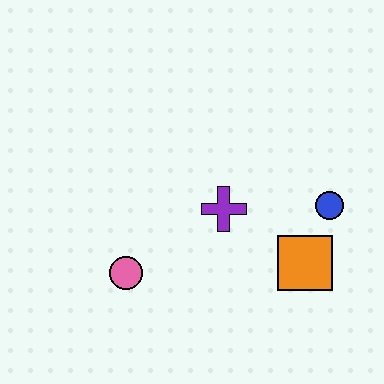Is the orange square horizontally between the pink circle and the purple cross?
No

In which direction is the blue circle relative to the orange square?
The blue circle is above the orange square.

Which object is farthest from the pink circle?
The blue circle is farthest from the pink circle.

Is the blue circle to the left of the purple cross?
No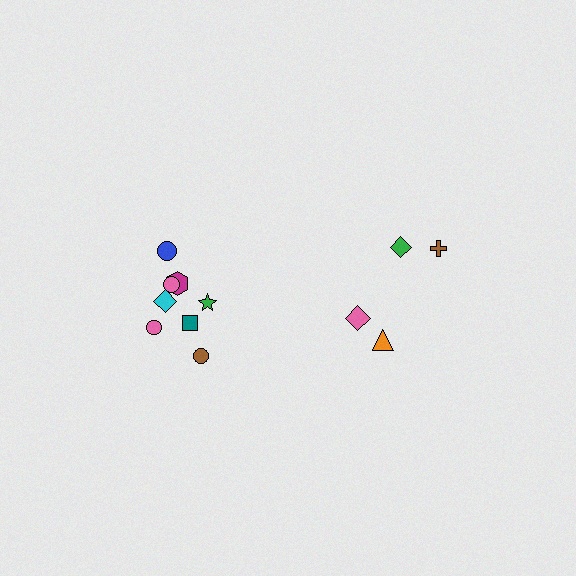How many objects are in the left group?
There are 8 objects.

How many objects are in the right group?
There are 4 objects.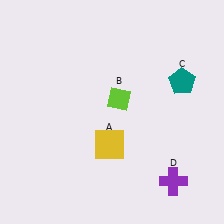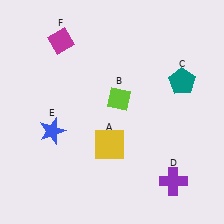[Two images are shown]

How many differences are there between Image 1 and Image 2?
There are 2 differences between the two images.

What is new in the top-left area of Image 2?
A magenta diamond (F) was added in the top-left area of Image 2.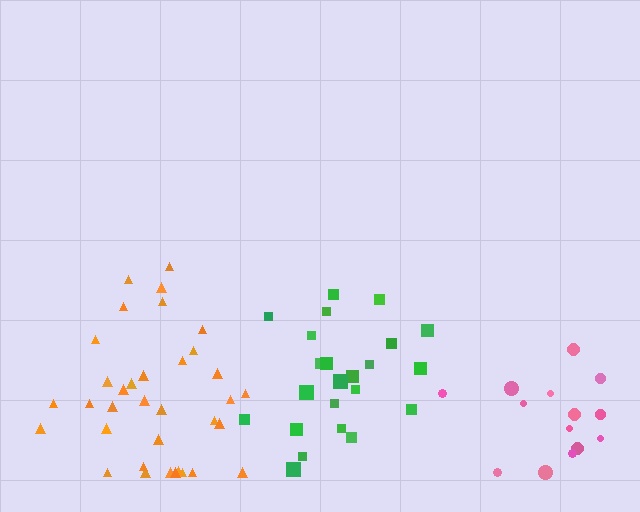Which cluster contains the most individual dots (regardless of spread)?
Orange (35).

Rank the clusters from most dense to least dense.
green, orange, pink.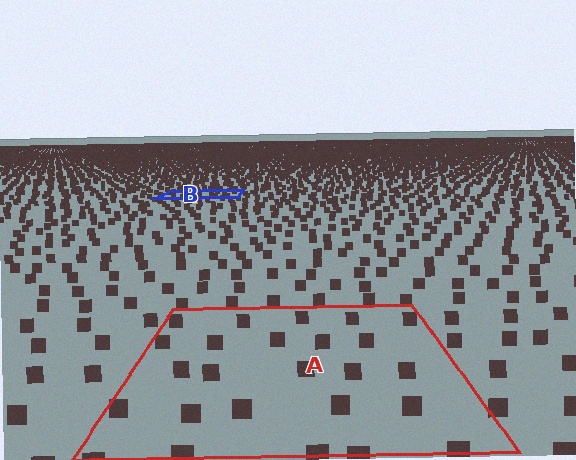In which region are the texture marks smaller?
The texture marks are smaller in region B, because it is farther away.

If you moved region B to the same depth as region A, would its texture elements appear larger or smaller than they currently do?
They would appear larger. At a closer depth, the same texture elements are projected at a bigger on-screen size.